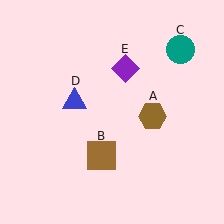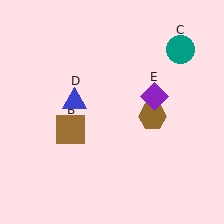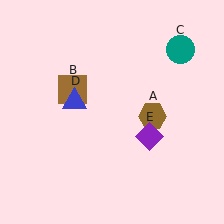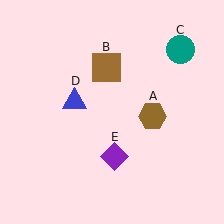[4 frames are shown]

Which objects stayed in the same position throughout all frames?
Brown hexagon (object A) and teal circle (object C) and blue triangle (object D) remained stationary.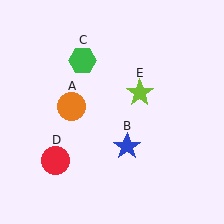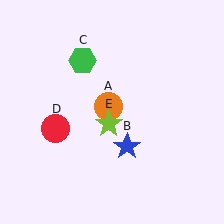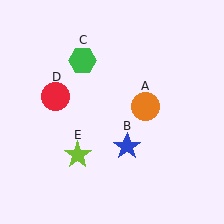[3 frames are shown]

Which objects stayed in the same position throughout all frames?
Blue star (object B) and green hexagon (object C) remained stationary.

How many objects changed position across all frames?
3 objects changed position: orange circle (object A), red circle (object D), lime star (object E).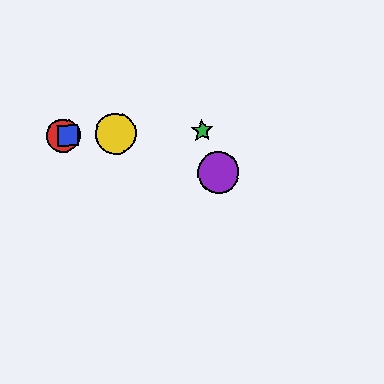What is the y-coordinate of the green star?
The green star is at y≈131.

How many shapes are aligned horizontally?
4 shapes (the red circle, the blue square, the green star, the yellow circle) are aligned horizontally.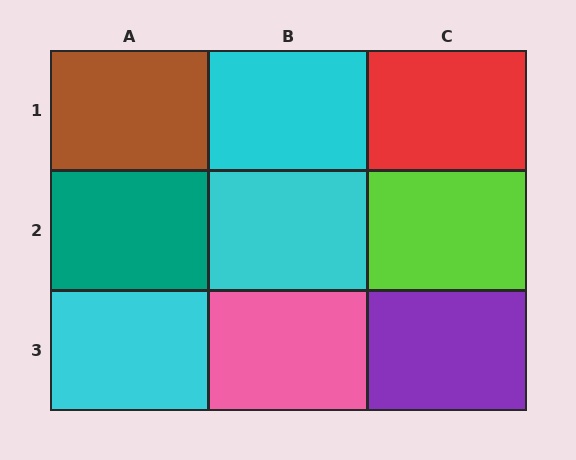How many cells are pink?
1 cell is pink.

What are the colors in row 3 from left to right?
Cyan, pink, purple.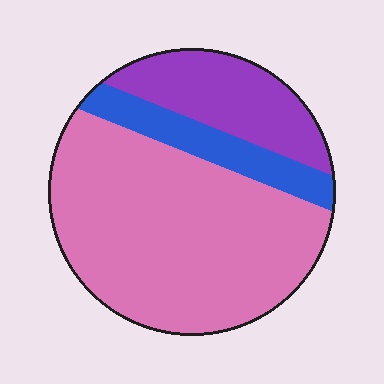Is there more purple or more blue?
Purple.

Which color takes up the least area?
Blue, at roughly 15%.